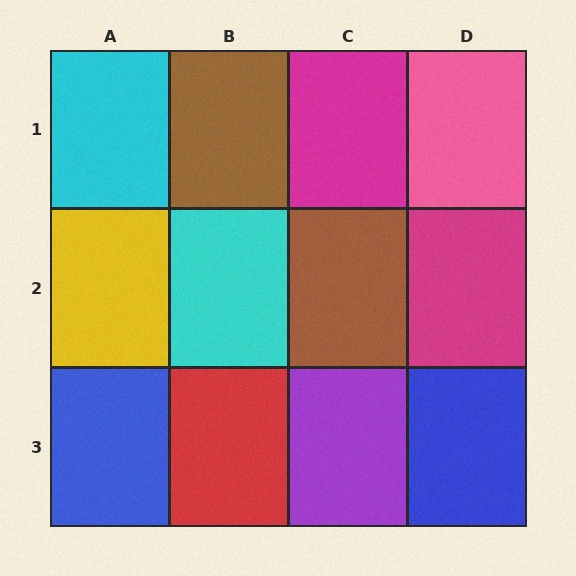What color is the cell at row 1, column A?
Cyan.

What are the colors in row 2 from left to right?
Yellow, cyan, brown, magenta.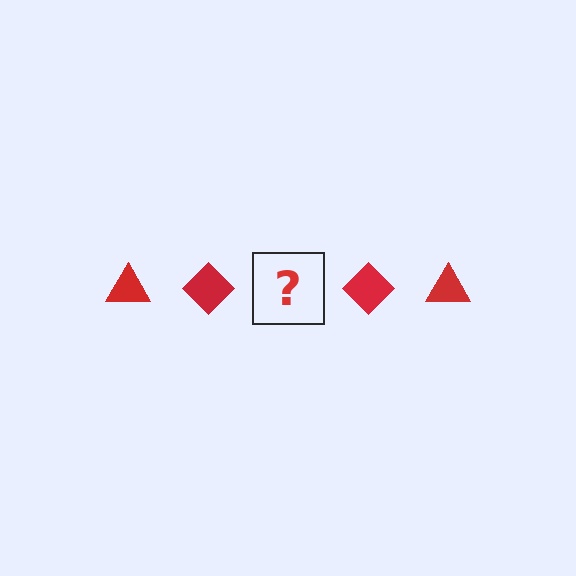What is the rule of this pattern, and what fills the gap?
The rule is that the pattern cycles through triangle, diamond shapes in red. The gap should be filled with a red triangle.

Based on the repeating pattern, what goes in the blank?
The blank should be a red triangle.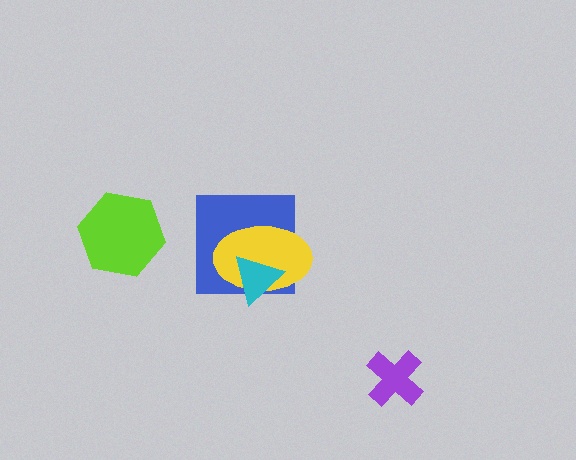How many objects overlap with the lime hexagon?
0 objects overlap with the lime hexagon.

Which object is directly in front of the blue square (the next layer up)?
The yellow ellipse is directly in front of the blue square.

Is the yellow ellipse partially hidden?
Yes, it is partially covered by another shape.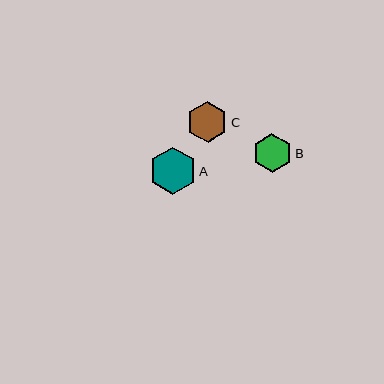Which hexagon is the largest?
Hexagon A is the largest with a size of approximately 47 pixels.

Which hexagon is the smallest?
Hexagon B is the smallest with a size of approximately 39 pixels.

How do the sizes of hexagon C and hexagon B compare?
Hexagon C and hexagon B are approximately the same size.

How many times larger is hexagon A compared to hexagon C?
Hexagon A is approximately 1.2 times the size of hexagon C.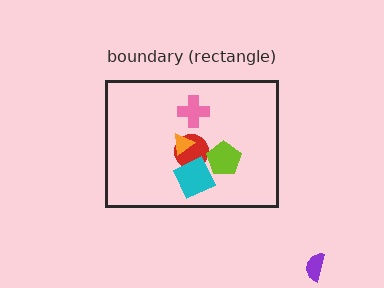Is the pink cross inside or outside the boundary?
Inside.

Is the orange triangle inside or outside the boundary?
Inside.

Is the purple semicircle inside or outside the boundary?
Outside.